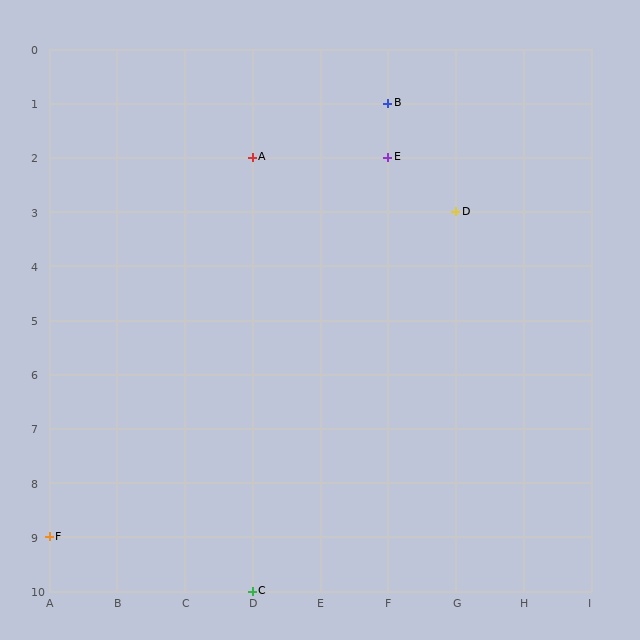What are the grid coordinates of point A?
Point A is at grid coordinates (D, 2).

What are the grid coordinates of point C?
Point C is at grid coordinates (D, 10).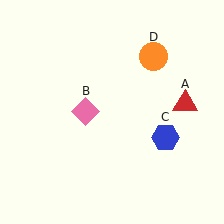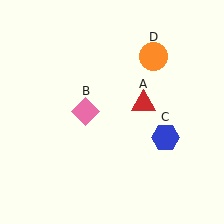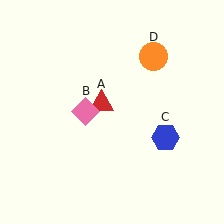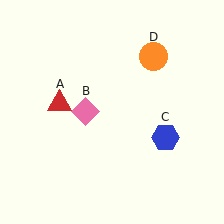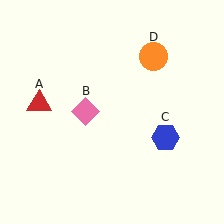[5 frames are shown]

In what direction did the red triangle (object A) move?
The red triangle (object A) moved left.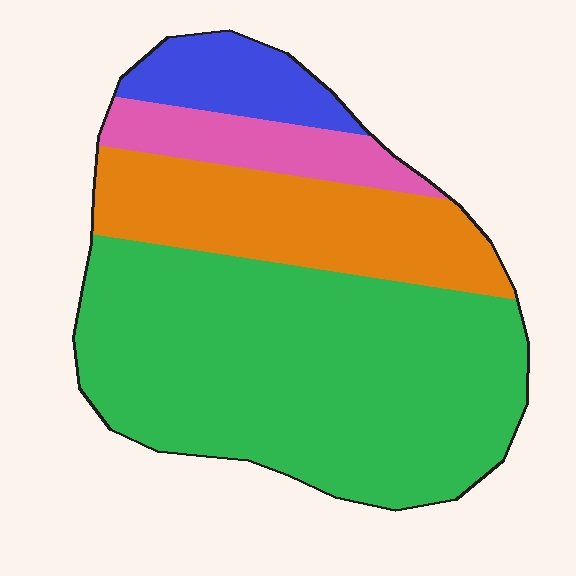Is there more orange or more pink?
Orange.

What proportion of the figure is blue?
Blue covers 9% of the figure.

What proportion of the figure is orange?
Orange covers around 25% of the figure.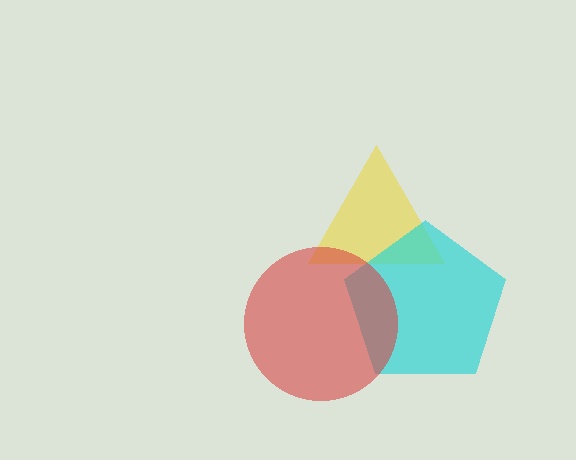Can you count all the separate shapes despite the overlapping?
Yes, there are 3 separate shapes.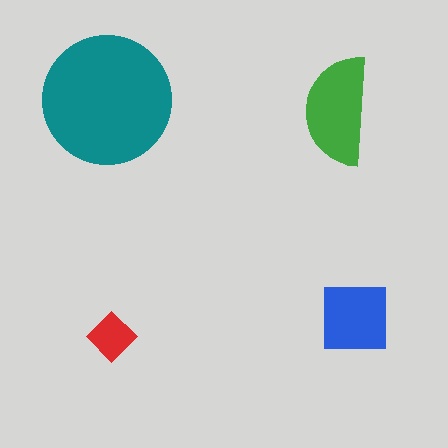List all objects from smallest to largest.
The red diamond, the blue square, the green semicircle, the teal circle.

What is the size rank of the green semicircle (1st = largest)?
2nd.